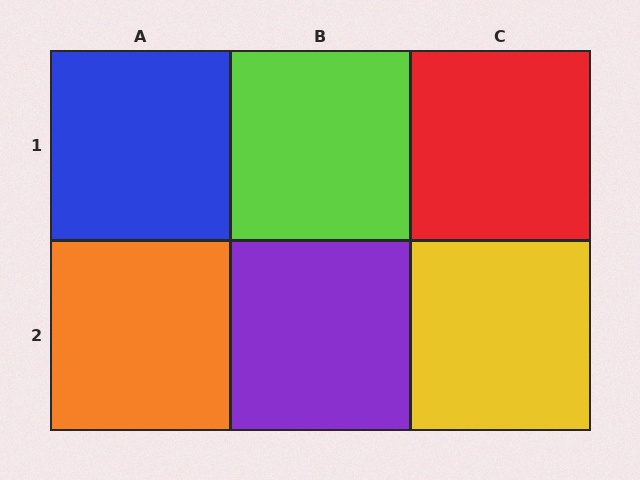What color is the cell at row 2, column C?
Yellow.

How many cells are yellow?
1 cell is yellow.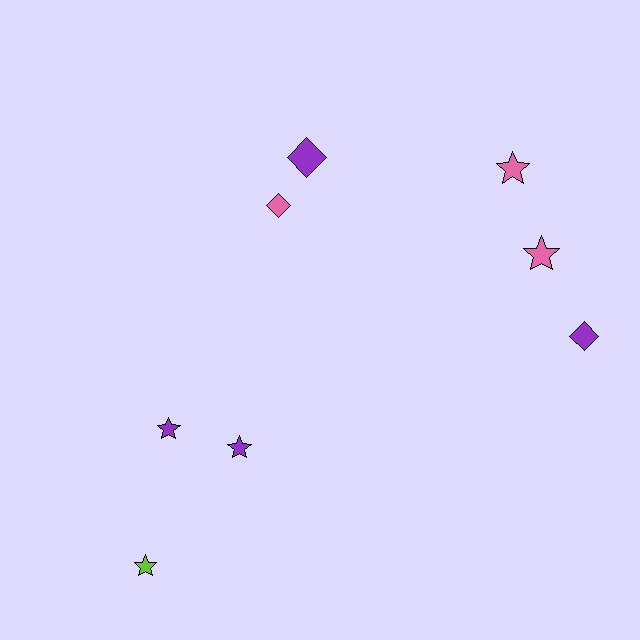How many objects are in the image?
There are 8 objects.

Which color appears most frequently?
Purple, with 4 objects.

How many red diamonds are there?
There are no red diamonds.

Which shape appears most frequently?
Star, with 5 objects.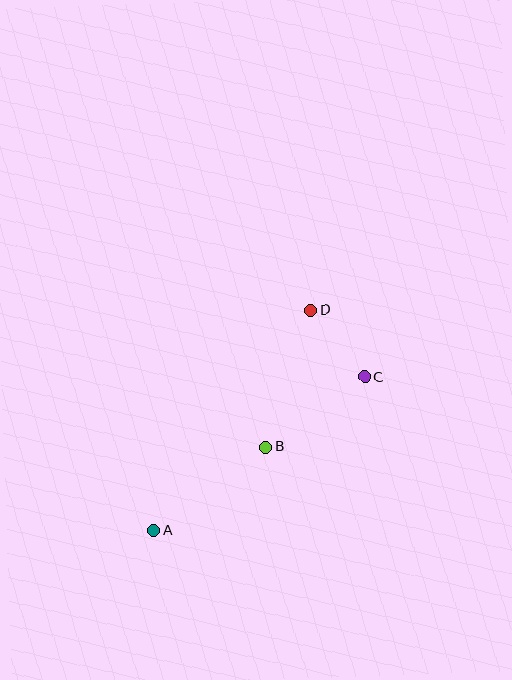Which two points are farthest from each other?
Points A and D are farthest from each other.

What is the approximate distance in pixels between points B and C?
The distance between B and C is approximately 122 pixels.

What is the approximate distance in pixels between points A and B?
The distance between A and B is approximately 139 pixels.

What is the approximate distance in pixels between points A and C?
The distance between A and C is approximately 261 pixels.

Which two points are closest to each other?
Points C and D are closest to each other.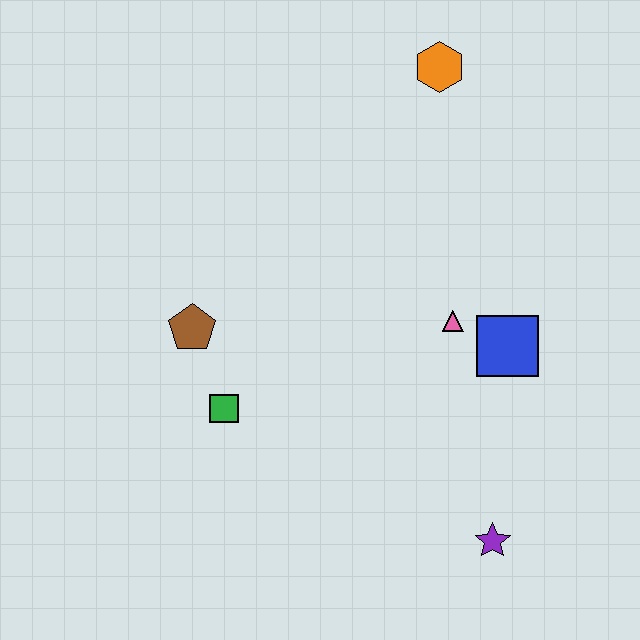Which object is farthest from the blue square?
The brown pentagon is farthest from the blue square.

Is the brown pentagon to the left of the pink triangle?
Yes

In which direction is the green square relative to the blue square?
The green square is to the left of the blue square.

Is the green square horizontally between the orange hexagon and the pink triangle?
No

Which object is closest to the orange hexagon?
The pink triangle is closest to the orange hexagon.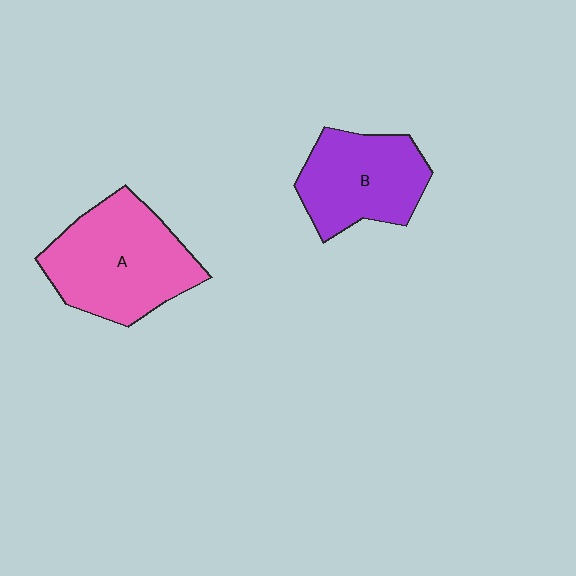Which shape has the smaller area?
Shape B (purple).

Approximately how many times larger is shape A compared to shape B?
Approximately 1.3 times.